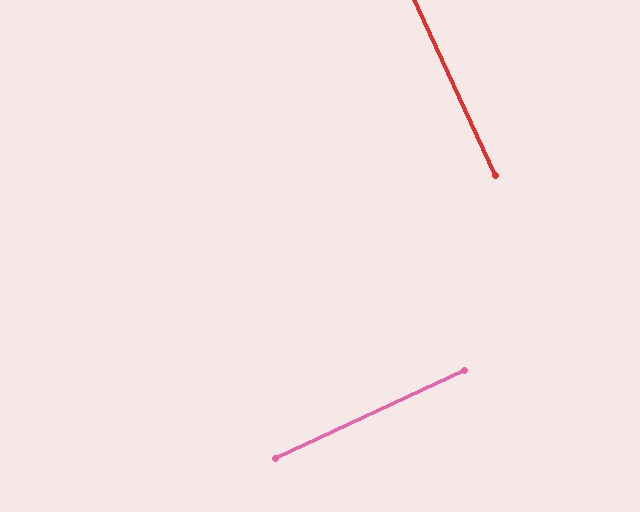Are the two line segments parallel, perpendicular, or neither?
Perpendicular — they meet at approximately 90°.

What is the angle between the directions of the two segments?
Approximately 90 degrees.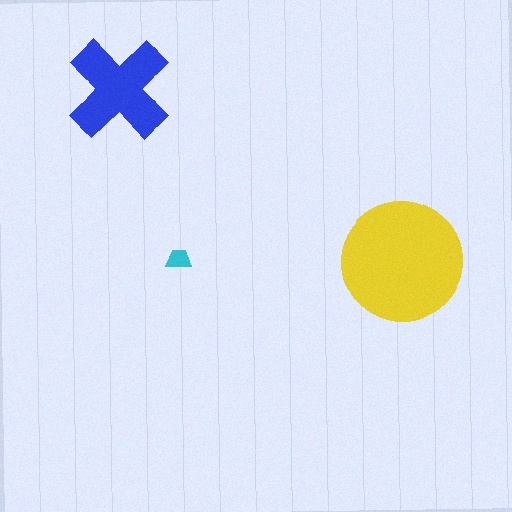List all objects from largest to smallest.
The yellow circle, the blue cross, the cyan trapezoid.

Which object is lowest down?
The yellow circle is bottommost.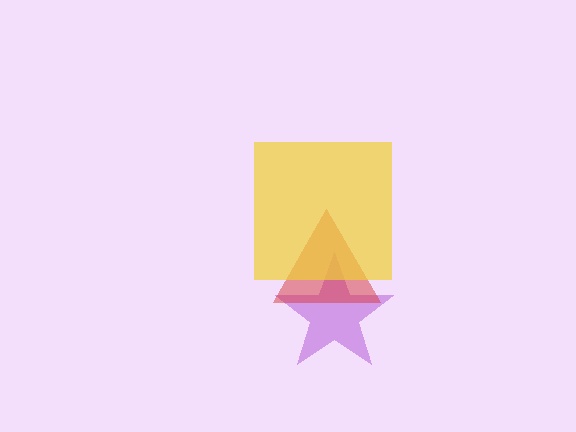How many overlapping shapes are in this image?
There are 3 overlapping shapes in the image.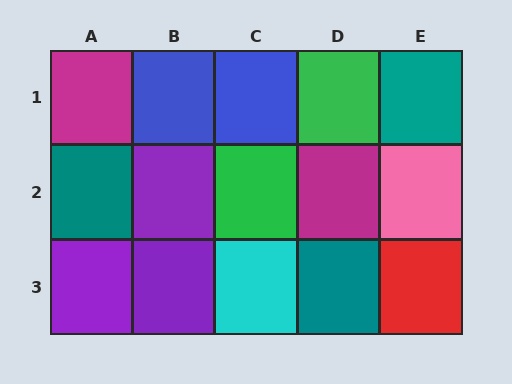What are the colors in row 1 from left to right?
Magenta, blue, blue, green, teal.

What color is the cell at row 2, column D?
Magenta.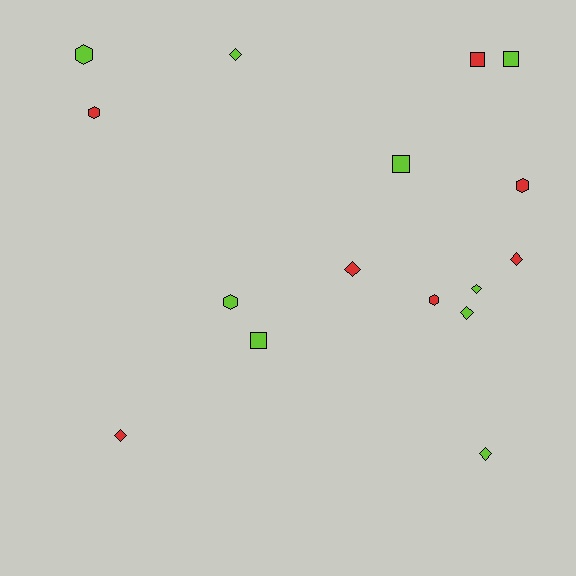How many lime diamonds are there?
There are 4 lime diamonds.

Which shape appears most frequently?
Diamond, with 7 objects.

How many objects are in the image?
There are 16 objects.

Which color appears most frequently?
Lime, with 9 objects.